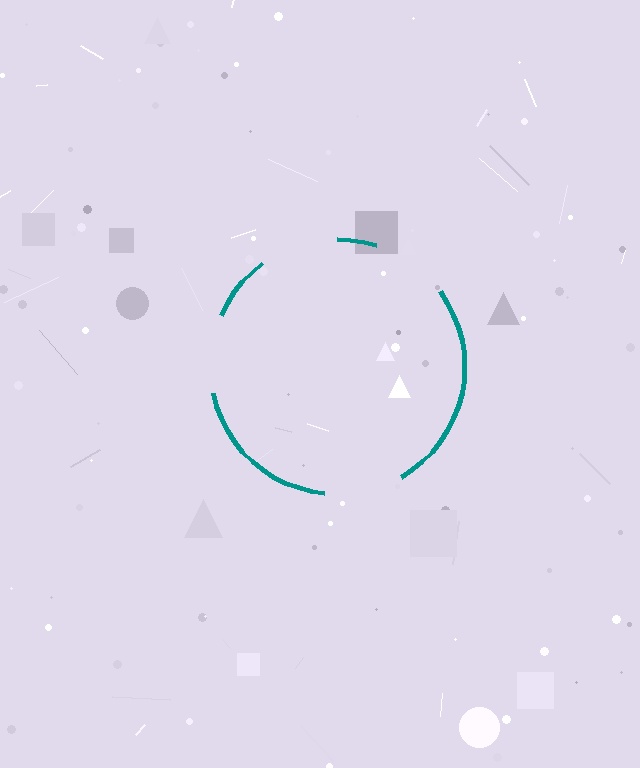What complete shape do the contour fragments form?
The contour fragments form a circle.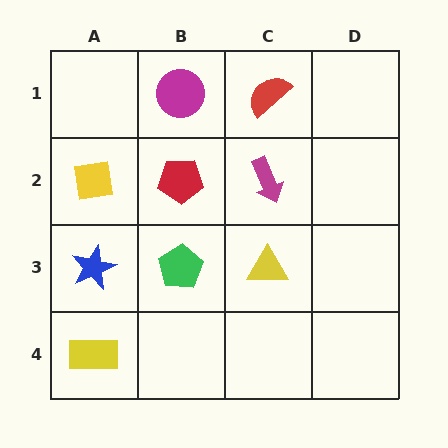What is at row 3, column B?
A green pentagon.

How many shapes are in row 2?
3 shapes.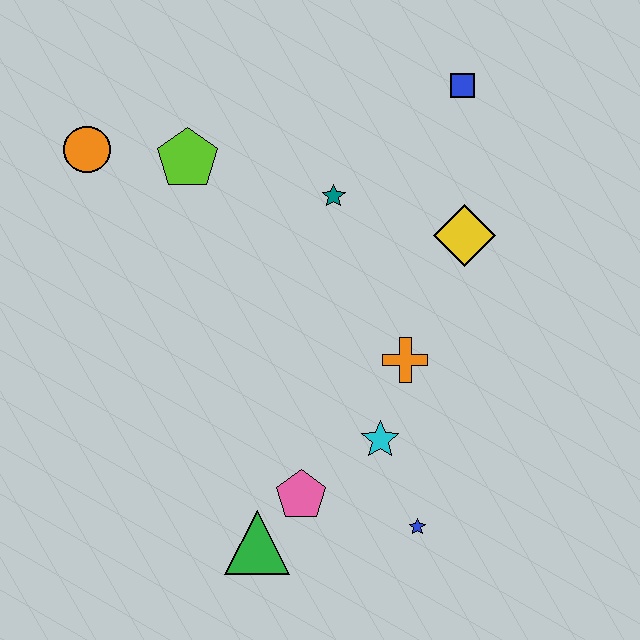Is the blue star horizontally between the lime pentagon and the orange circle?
No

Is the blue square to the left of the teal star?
No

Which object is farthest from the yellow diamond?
The orange circle is farthest from the yellow diamond.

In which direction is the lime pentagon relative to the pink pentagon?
The lime pentagon is above the pink pentagon.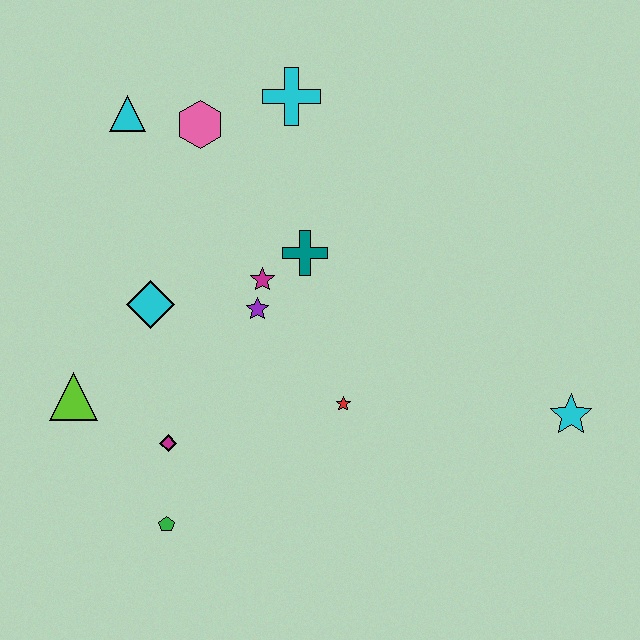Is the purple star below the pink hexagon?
Yes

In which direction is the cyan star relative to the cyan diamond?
The cyan star is to the right of the cyan diamond.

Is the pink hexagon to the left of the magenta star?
Yes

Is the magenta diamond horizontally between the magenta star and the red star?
No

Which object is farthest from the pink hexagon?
The cyan star is farthest from the pink hexagon.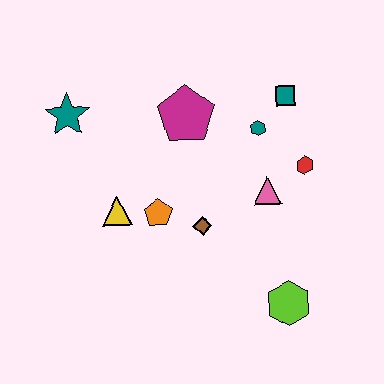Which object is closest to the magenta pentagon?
The teal hexagon is closest to the magenta pentagon.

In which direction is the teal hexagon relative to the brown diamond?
The teal hexagon is above the brown diamond.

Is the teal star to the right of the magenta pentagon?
No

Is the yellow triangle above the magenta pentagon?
No